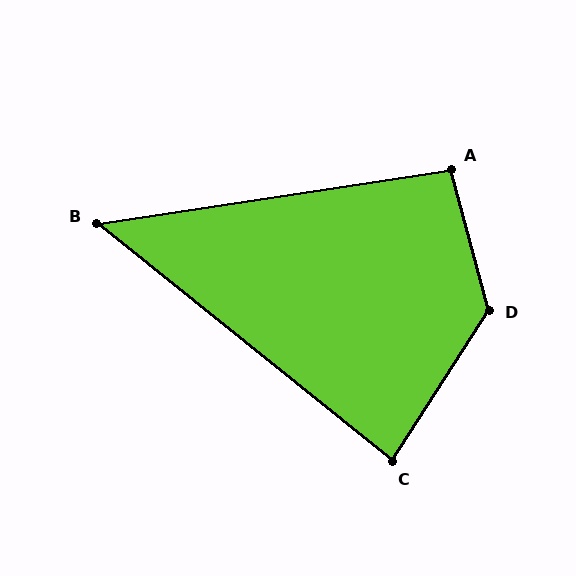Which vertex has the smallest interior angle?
B, at approximately 47 degrees.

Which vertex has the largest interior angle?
D, at approximately 133 degrees.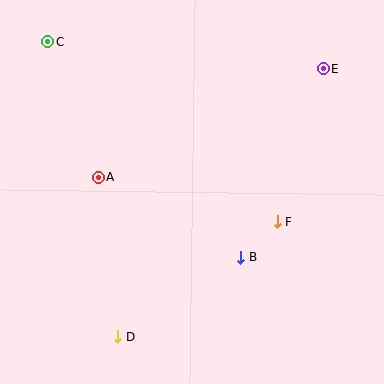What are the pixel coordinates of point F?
Point F is at (277, 222).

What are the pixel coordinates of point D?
Point D is at (118, 337).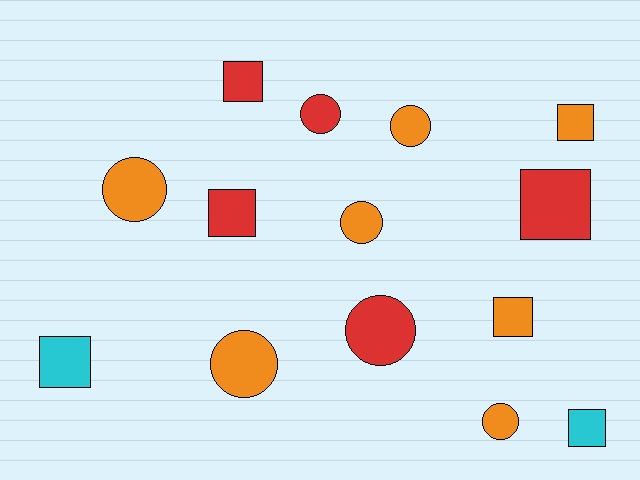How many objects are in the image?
There are 14 objects.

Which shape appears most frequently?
Square, with 7 objects.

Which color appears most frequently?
Orange, with 7 objects.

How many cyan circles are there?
There are no cyan circles.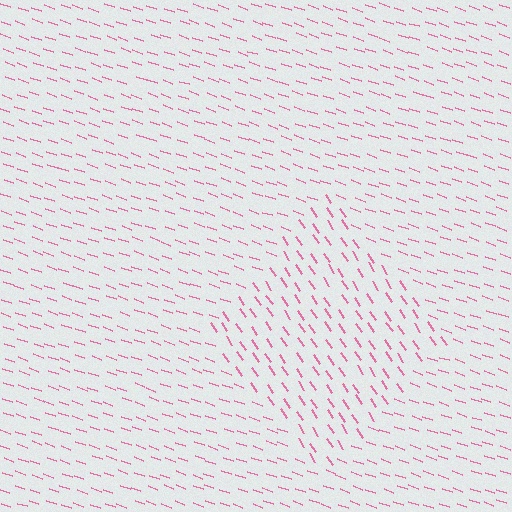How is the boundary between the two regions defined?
The boundary is defined purely by a change in line orientation (approximately 36 degrees difference). All lines are the same color and thickness.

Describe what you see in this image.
The image is filled with small pink line segments. A diamond region in the image has lines oriented differently from the surrounding lines, creating a visible texture boundary.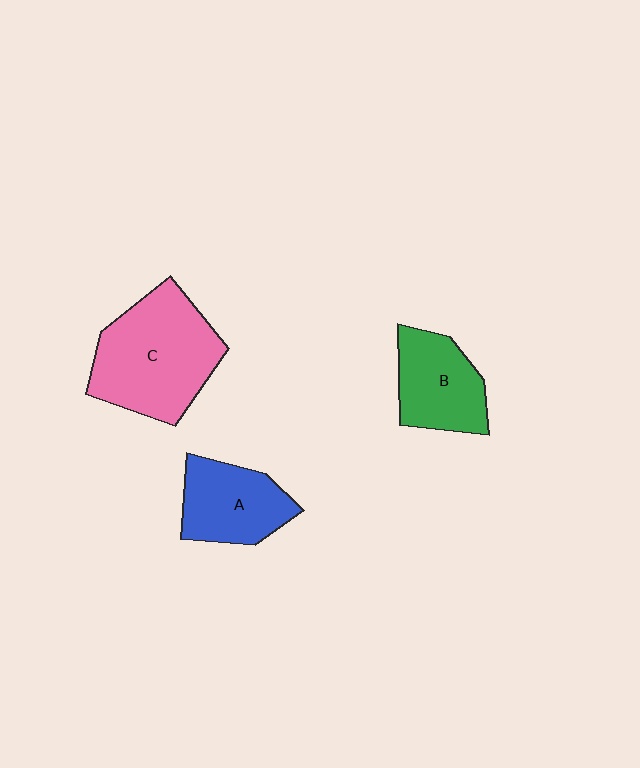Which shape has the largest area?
Shape C (pink).